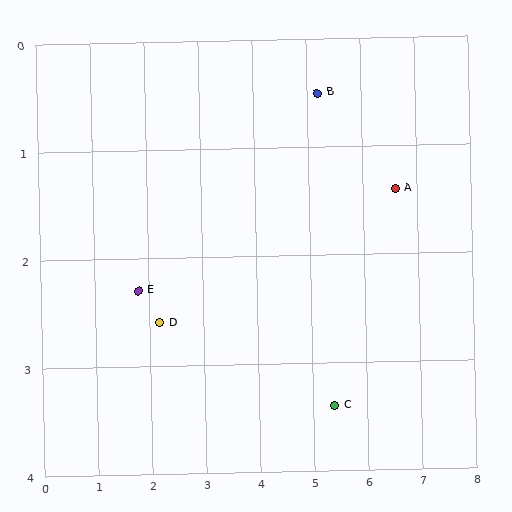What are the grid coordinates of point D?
Point D is at approximately (2.2, 2.6).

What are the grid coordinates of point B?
Point B is at approximately (5.2, 0.5).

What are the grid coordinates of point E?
Point E is at approximately (1.8, 2.3).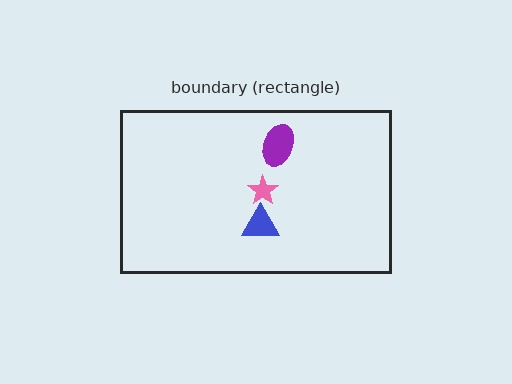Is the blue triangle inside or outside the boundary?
Inside.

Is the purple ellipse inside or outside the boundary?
Inside.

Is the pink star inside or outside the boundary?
Inside.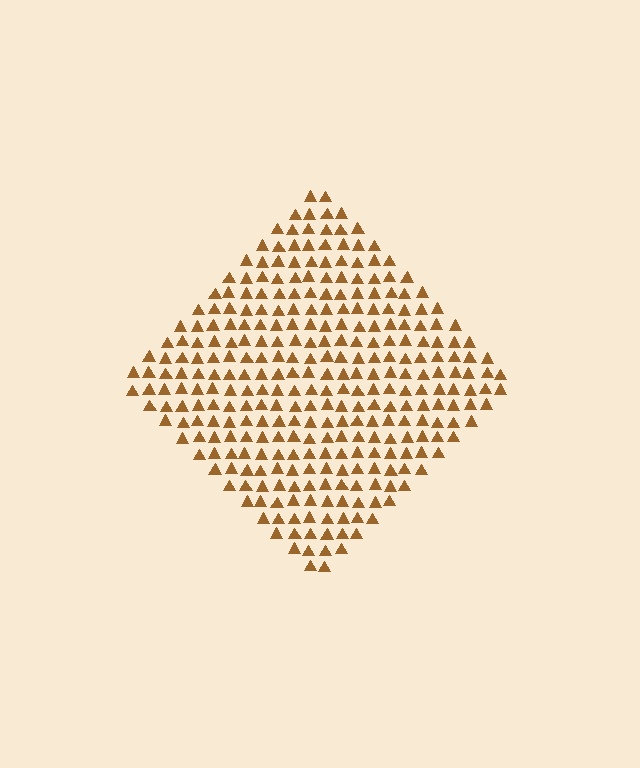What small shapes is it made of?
It is made of small triangles.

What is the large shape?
The large shape is a diamond.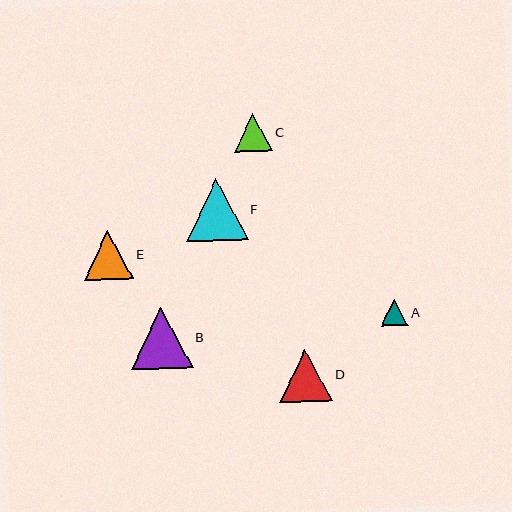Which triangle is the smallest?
Triangle A is the smallest with a size of approximately 27 pixels.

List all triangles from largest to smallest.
From largest to smallest: F, B, D, E, C, A.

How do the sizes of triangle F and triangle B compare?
Triangle F and triangle B are approximately the same size.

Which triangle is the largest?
Triangle F is the largest with a size of approximately 62 pixels.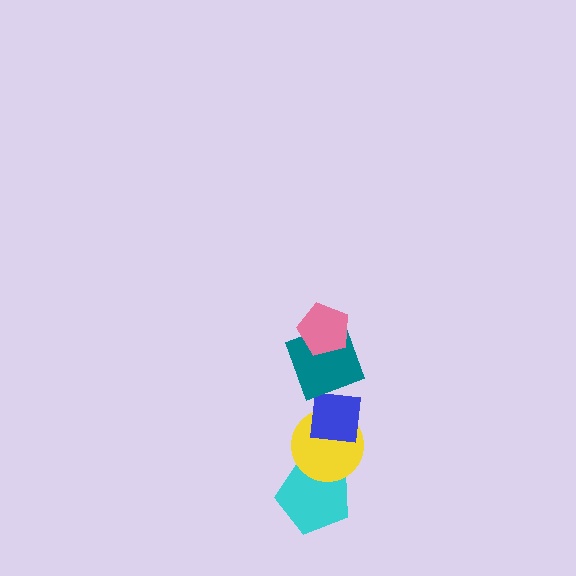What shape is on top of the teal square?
The pink pentagon is on top of the teal square.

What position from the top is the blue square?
The blue square is 3rd from the top.